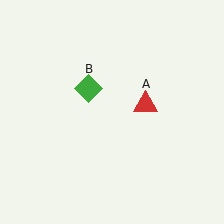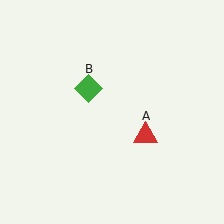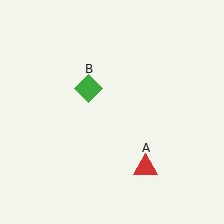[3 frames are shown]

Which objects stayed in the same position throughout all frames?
Green diamond (object B) remained stationary.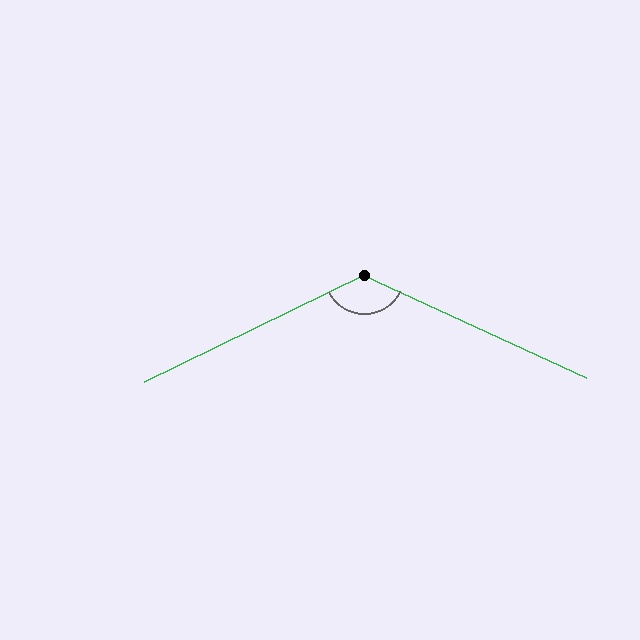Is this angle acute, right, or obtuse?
It is obtuse.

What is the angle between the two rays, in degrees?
Approximately 129 degrees.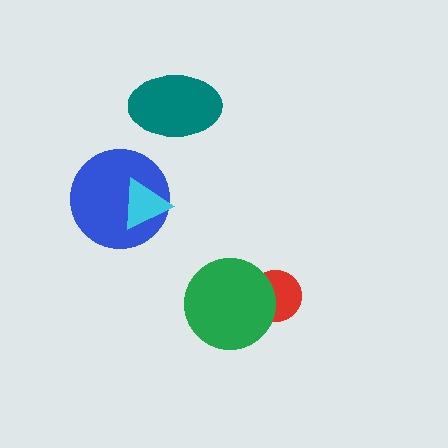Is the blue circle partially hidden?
Yes, it is partially covered by another shape.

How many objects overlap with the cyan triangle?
1 object overlaps with the cyan triangle.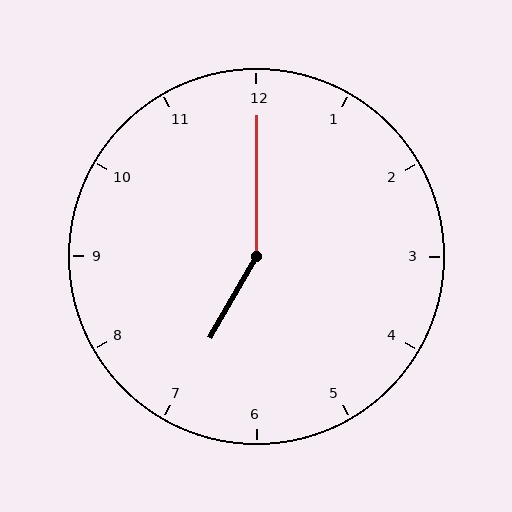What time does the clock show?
7:00.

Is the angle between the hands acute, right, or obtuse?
It is obtuse.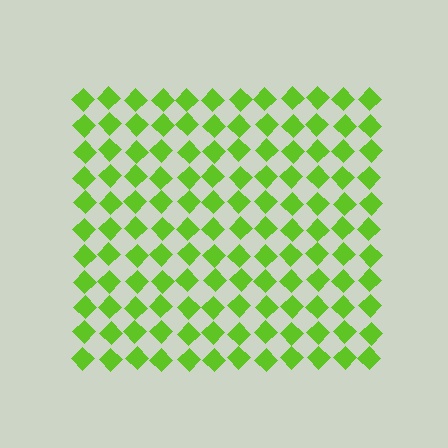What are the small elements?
The small elements are diamonds.